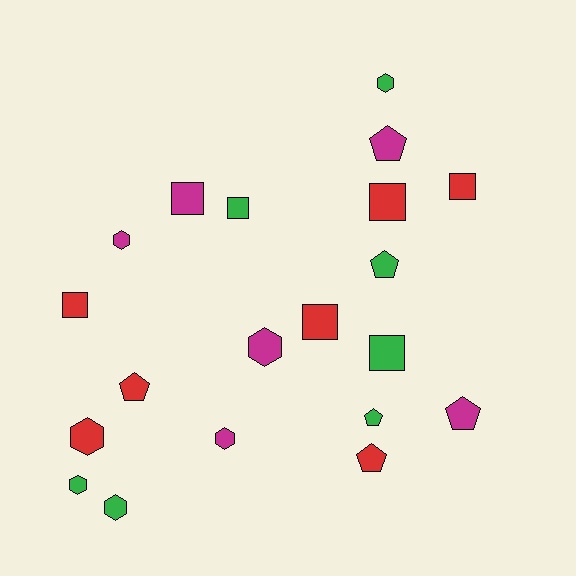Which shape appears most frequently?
Hexagon, with 7 objects.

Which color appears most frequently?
Red, with 7 objects.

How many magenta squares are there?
There is 1 magenta square.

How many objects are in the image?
There are 20 objects.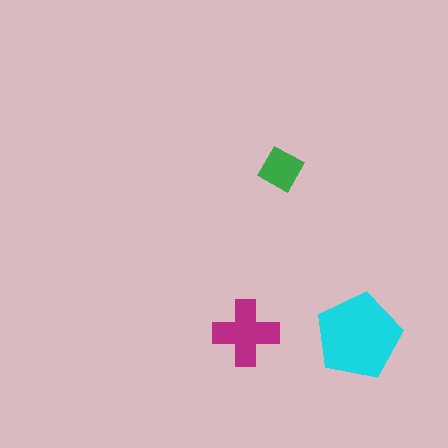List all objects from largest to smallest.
The cyan pentagon, the magenta cross, the green square.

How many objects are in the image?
There are 3 objects in the image.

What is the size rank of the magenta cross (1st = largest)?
2nd.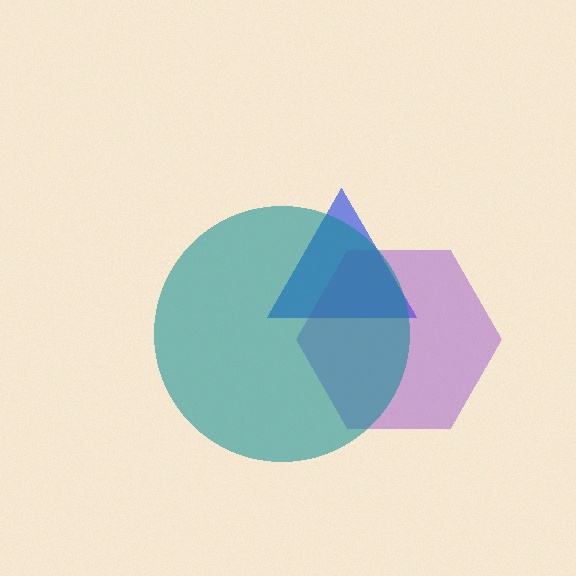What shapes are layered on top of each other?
The layered shapes are: a blue triangle, a purple hexagon, a teal circle.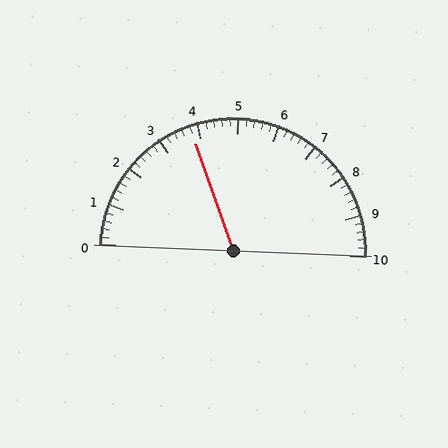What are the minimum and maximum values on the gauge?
The gauge ranges from 0 to 10.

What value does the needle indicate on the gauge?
The needle indicates approximately 3.8.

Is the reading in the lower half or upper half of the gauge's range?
The reading is in the lower half of the range (0 to 10).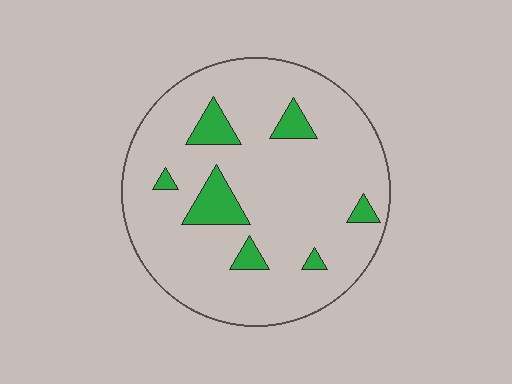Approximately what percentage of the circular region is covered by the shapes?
Approximately 10%.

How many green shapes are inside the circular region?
7.